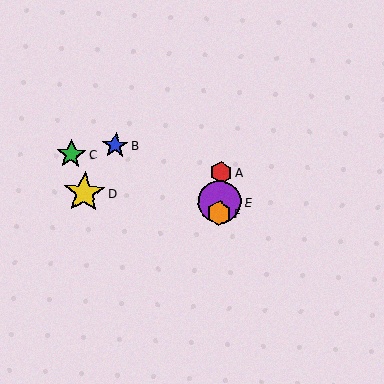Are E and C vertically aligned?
No, E is at x≈220 and C is at x≈71.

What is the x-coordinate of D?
Object D is at x≈84.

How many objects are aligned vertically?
3 objects (A, E, F) are aligned vertically.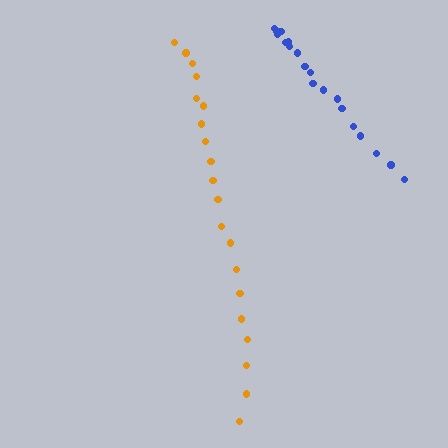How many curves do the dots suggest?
There are 2 distinct paths.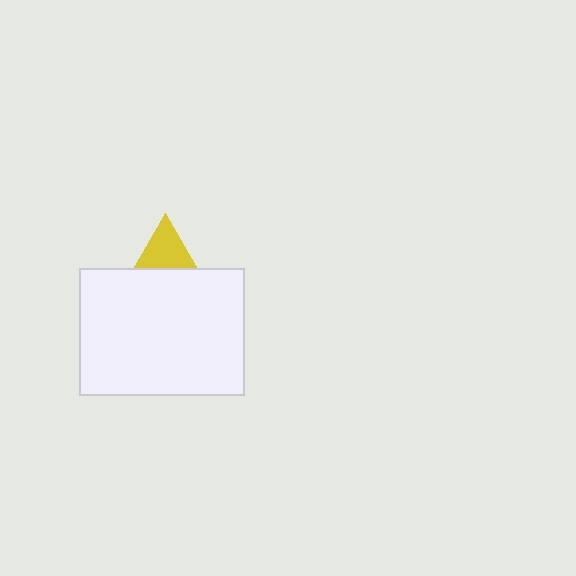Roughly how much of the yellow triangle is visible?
A small part of it is visible (roughly 40%).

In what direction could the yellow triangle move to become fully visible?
The yellow triangle could move up. That would shift it out from behind the white rectangle entirely.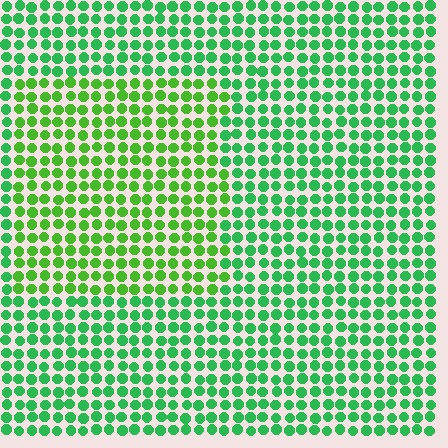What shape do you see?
I see a rectangle.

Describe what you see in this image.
The image is filled with small green elements in a uniform arrangement. A rectangle-shaped region is visible where the elements are tinted to a slightly different hue, forming a subtle color boundary.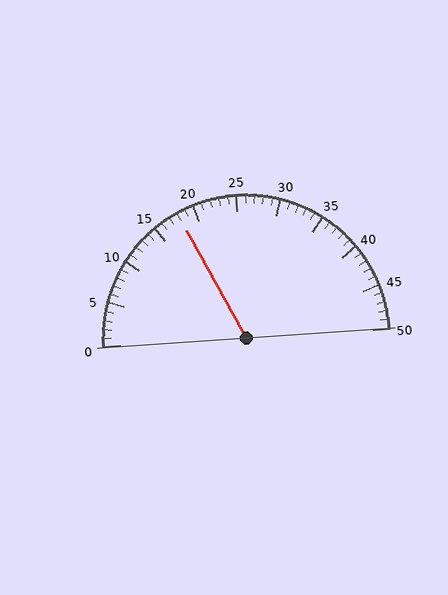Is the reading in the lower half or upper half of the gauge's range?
The reading is in the lower half of the range (0 to 50).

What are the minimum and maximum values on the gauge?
The gauge ranges from 0 to 50.